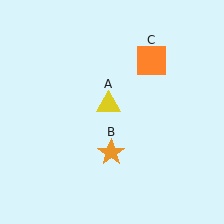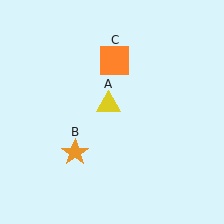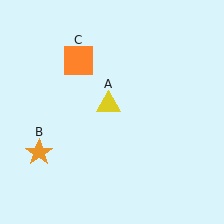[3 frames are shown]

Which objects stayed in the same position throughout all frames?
Yellow triangle (object A) remained stationary.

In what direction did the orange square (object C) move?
The orange square (object C) moved left.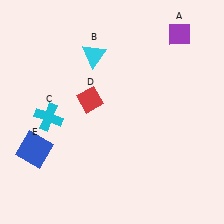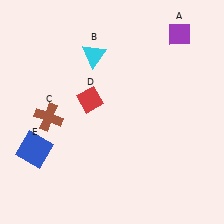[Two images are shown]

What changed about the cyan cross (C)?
In Image 1, C is cyan. In Image 2, it changed to brown.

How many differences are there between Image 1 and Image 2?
There is 1 difference between the two images.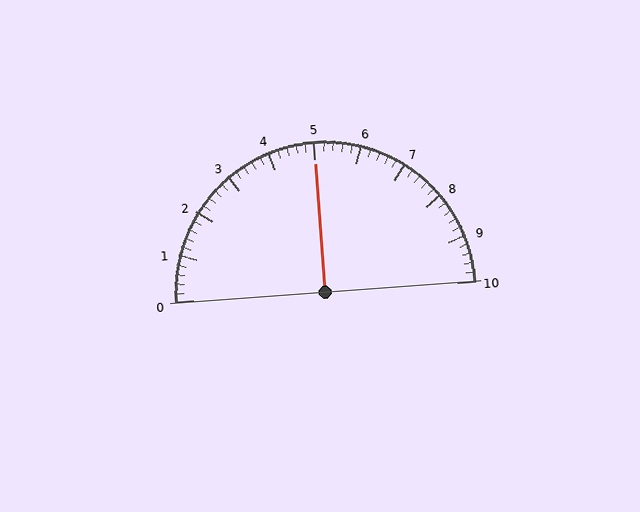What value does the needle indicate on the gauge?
The needle indicates approximately 5.0.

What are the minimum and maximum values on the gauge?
The gauge ranges from 0 to 10.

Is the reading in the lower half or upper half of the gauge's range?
The reading is in the upper half of the range (0 to 10).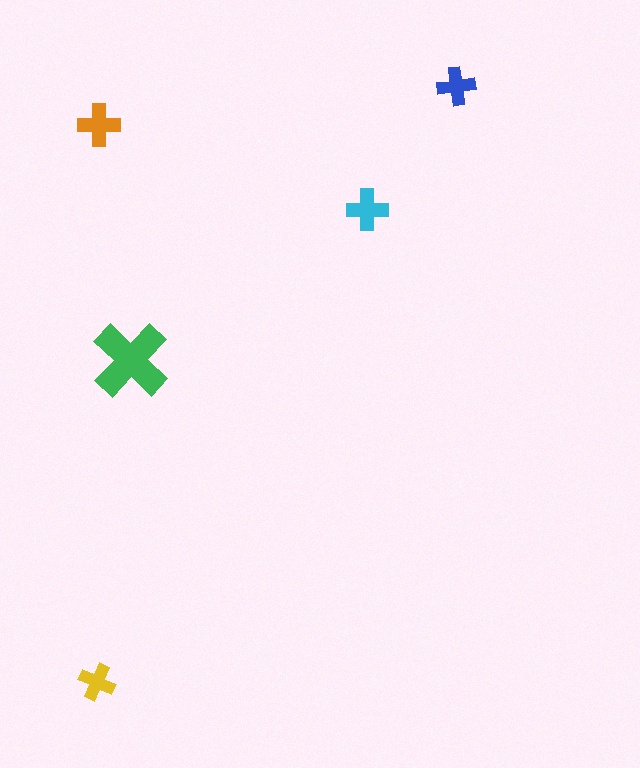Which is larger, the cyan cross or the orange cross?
The orange one.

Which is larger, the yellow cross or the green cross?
The green one.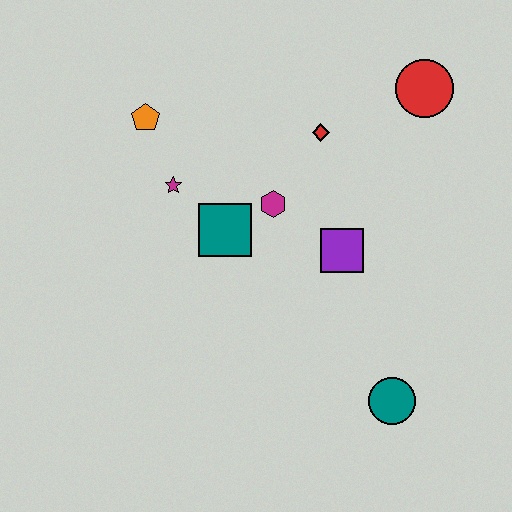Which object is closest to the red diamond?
The magenta hexagon is closest to the red diamond.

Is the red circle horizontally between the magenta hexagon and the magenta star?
No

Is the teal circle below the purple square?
Yes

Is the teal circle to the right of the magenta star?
Yes